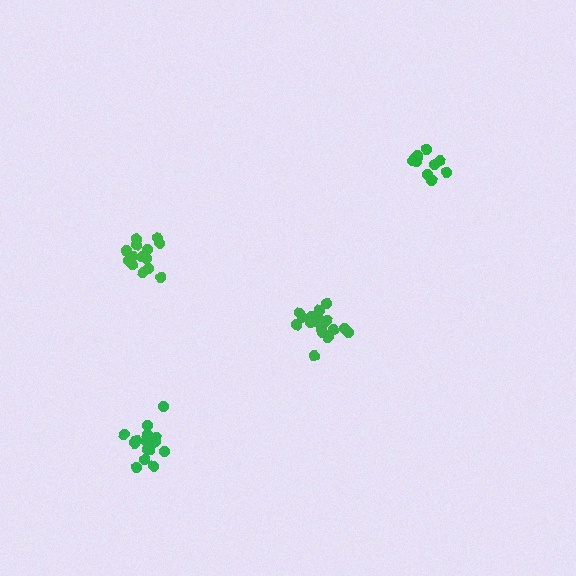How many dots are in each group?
Group 1: 16 dots, Group 2: 18 dots, Group 3: 13 dots, Group 4: 17 dots (64 total).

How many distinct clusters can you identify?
There are 4 distinct clusters.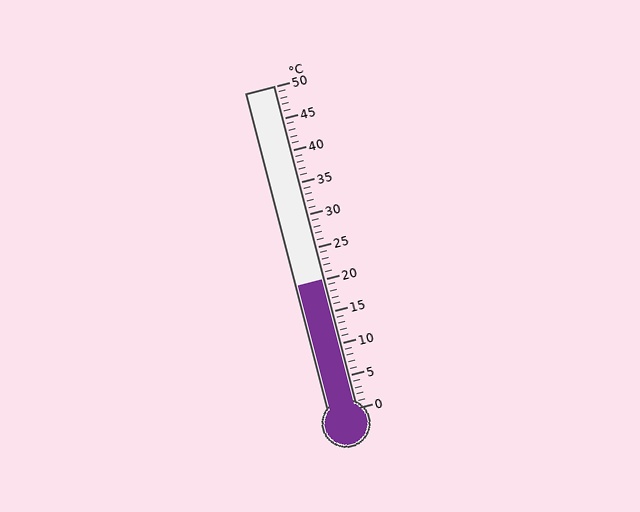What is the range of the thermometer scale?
The thermometer scale ranges from 0°C to 50°C.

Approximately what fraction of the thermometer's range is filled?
The thermometer is filled to approximately 40% of its range.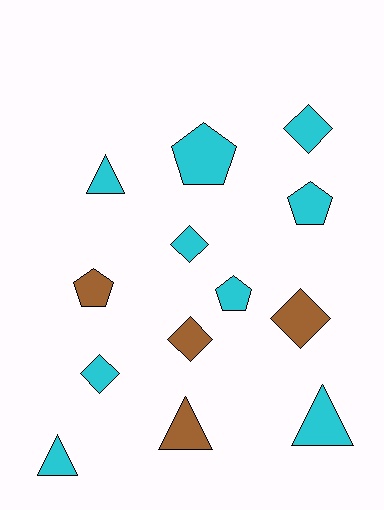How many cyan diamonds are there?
There are 3 cyan diamonds.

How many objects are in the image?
There are 13 objects.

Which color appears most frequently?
Cyan, with 9 objects.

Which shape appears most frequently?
Diamond, with 5 objects.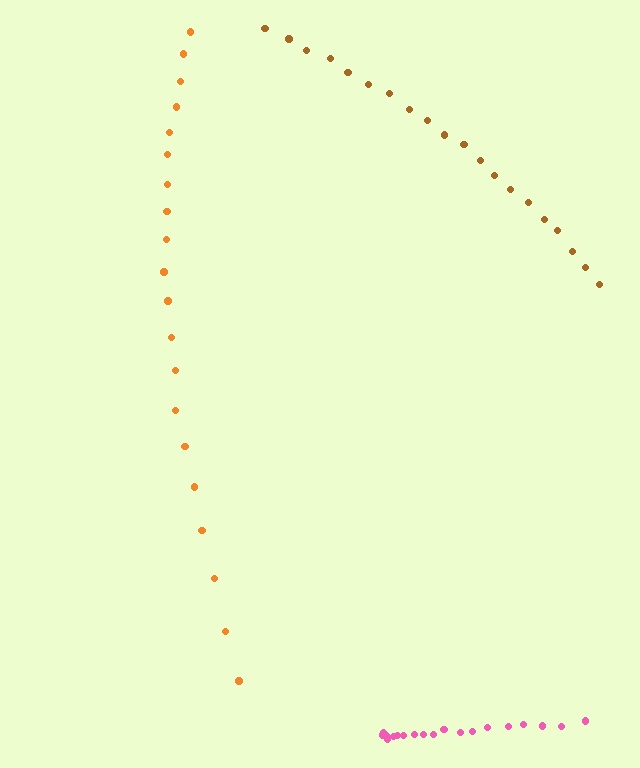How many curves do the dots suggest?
There are 3 distinct paths.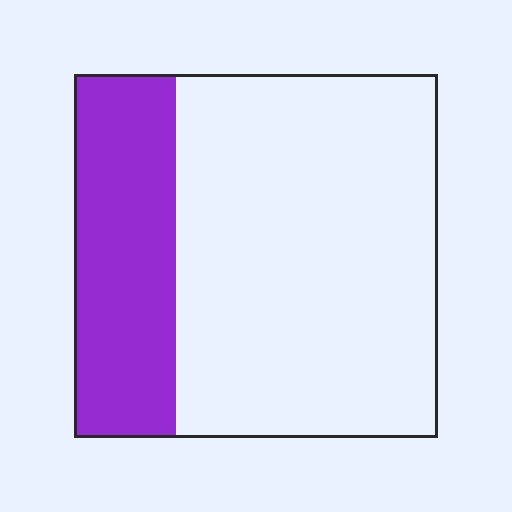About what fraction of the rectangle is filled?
About one quarter (1/4).